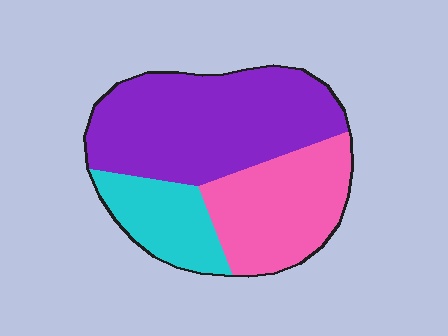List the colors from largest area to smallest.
From largest to smallest: purple, pink, cyan.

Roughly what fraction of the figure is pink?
Pink takes up about one third (1/3) of the figure.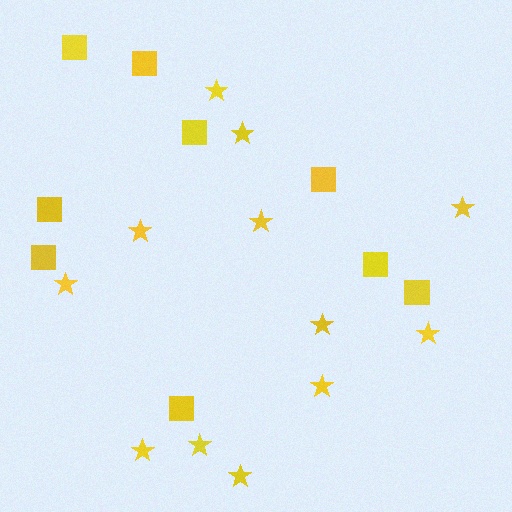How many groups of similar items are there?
There are 2 groups: one group of squares (9) and one group of stars (12).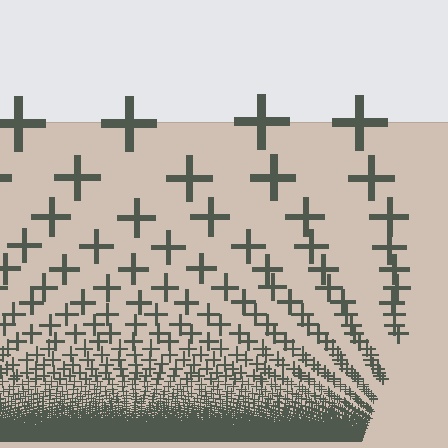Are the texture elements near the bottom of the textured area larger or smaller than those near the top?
Smaller. The gradient is inverted — elements near the bottom are smaller and denser.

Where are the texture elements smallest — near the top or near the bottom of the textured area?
Near the bottom.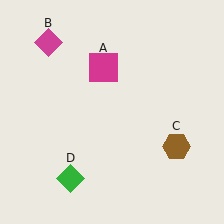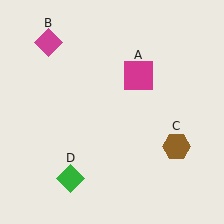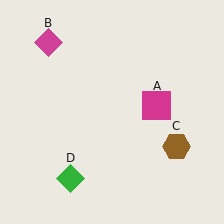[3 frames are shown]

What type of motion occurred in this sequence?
The magenta square (object A) rotated clockwise around the center of the scene.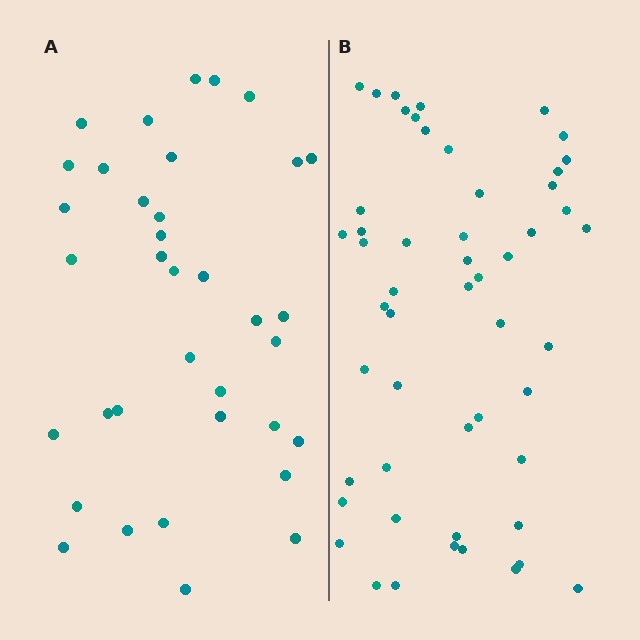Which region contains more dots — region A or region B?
Region B (the right region) has more dots.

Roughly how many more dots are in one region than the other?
Region B has approximately 15 more dots than region A.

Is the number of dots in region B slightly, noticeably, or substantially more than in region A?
Region B has noticeably more, but not dramatically so. The ratio is roughly 1.4 to 1.